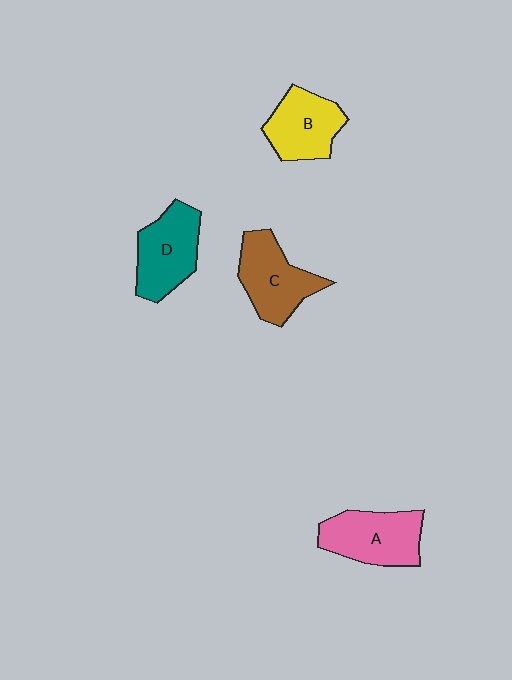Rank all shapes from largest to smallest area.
From largest to smallest: A (pink), C (brown), D (teal), B (yellow).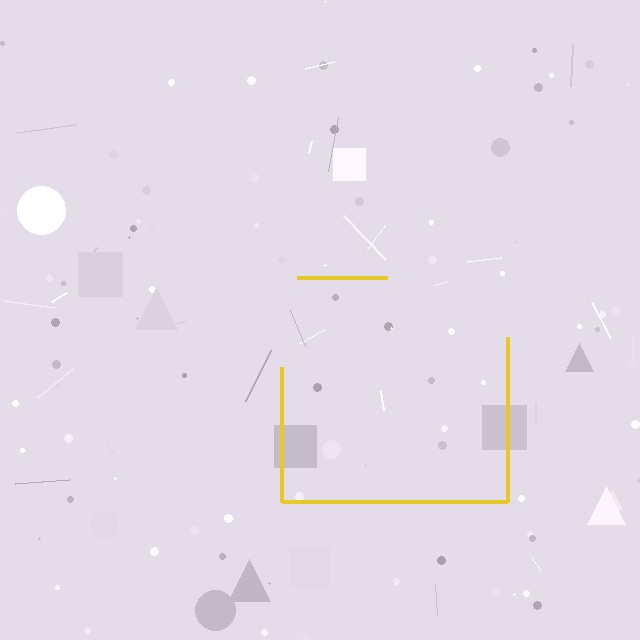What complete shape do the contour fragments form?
The contour fragments form a square.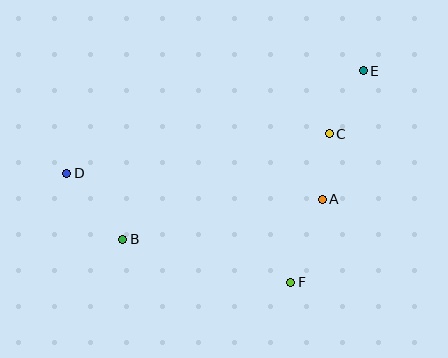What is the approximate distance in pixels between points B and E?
The distance between B and E is approximately 294 pixels.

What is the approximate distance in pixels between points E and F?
The distance between E and F is approximately 224 pixels.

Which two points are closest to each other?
Points A and C are closest to each other.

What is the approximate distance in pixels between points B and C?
The distance between B and C is approximately 232 pixels.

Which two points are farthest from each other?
Points D and E are farthest from each other.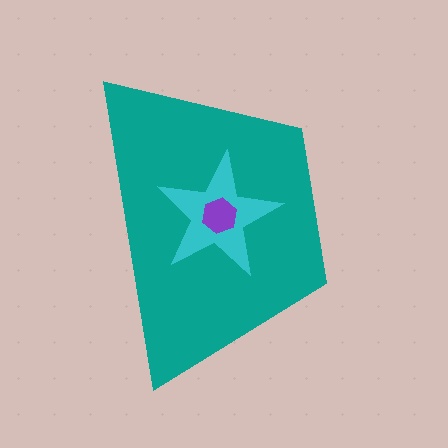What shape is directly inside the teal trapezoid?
The cyan star.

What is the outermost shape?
The teal trapezoid.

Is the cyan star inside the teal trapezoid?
Yes.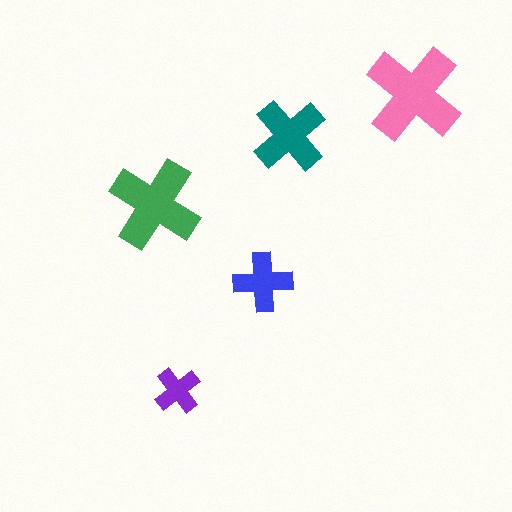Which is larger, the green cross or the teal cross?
The green one.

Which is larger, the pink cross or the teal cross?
The pink one.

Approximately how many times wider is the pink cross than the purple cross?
About 2 times wider.